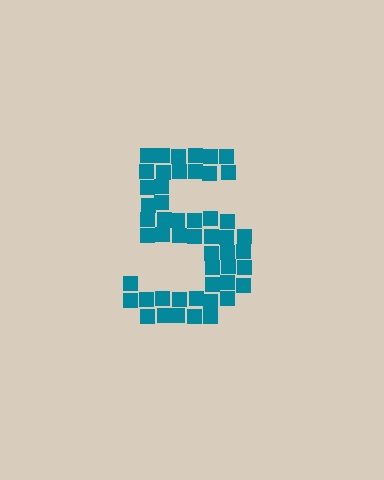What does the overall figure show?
The overall figure shows the digit 5.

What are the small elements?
The small elements are squares.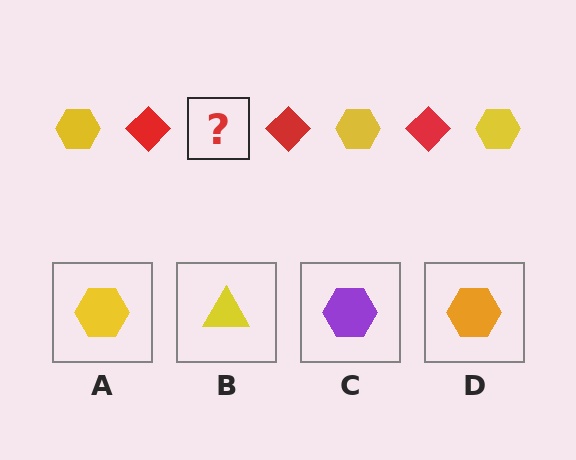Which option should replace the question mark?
Option A.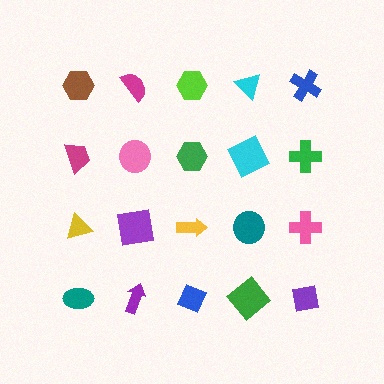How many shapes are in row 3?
5 shapes.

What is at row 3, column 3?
A yellow arrow.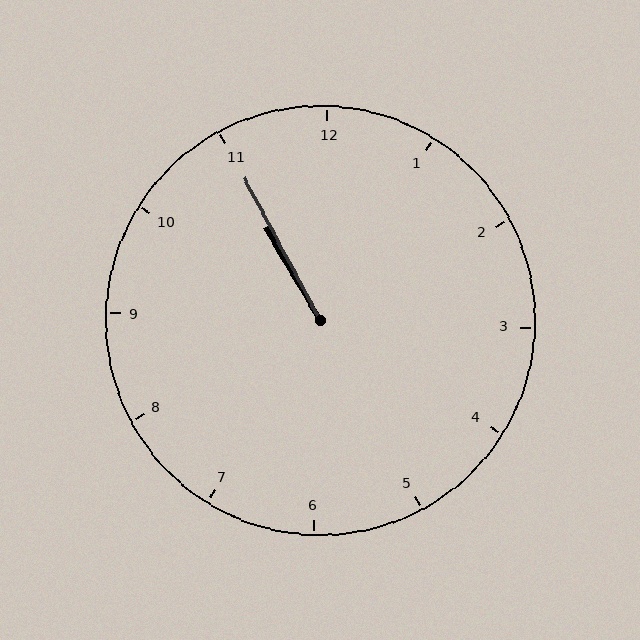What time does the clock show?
10:55.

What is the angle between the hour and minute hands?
Approximately 2 degrees.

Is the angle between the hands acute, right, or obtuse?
It is acute.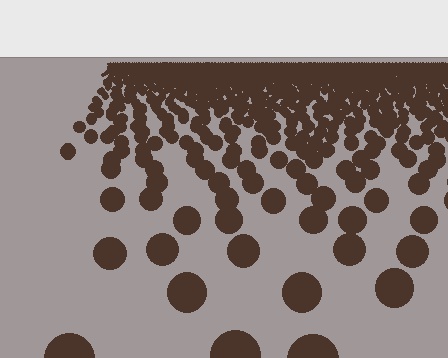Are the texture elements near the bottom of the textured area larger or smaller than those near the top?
Larger. Near the bottom, elements are closer to the viewer and appear at a bigger on-screen size.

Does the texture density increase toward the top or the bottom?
Density increases toward the top.